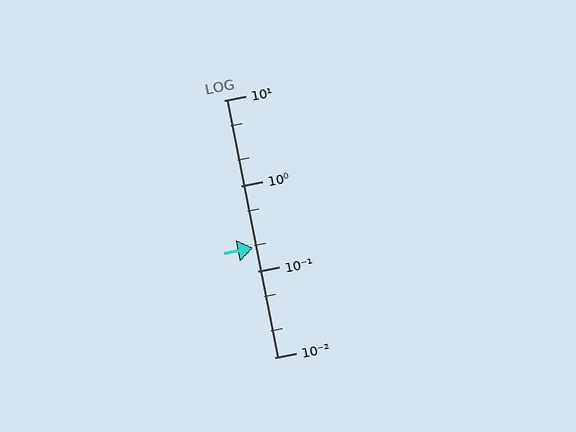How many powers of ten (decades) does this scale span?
The scale spans 3 decades, from 0.01 to 10.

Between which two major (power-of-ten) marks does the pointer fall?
The pointer is between 0.1 and 1.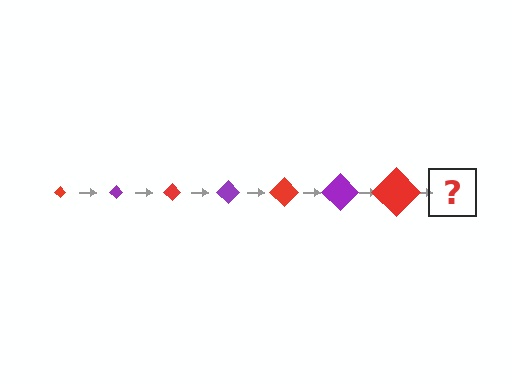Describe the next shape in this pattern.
It should be a purple diamond, larger than the previous one.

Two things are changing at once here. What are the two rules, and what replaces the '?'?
The two rules are that the diamond grows larger each step and the color cycles through red and purple. The '?' should be a purple diamond, larger than the previous one.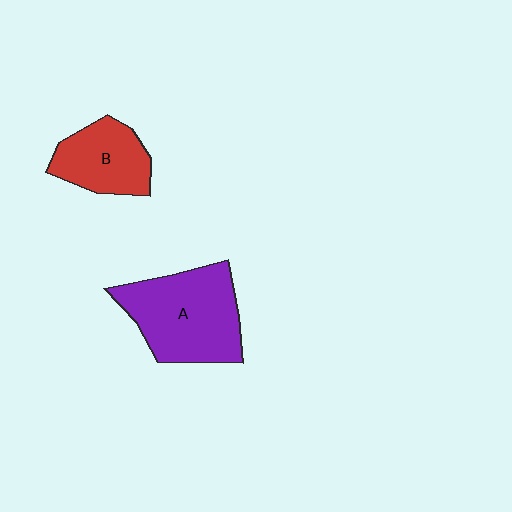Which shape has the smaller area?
Shape B (red).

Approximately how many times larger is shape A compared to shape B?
Approximately 1.6 times.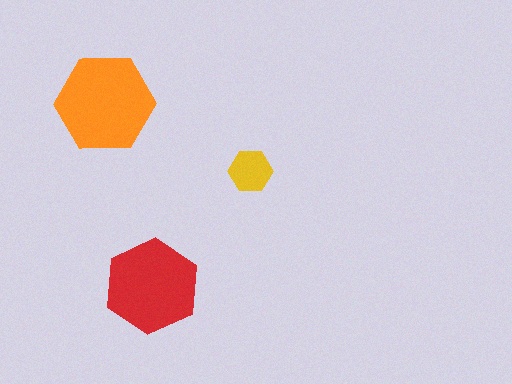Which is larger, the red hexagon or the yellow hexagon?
The red one.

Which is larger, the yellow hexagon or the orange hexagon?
The orange one.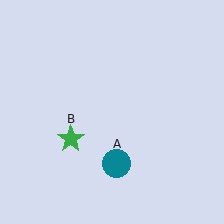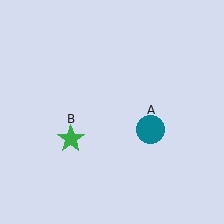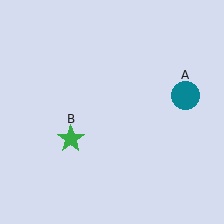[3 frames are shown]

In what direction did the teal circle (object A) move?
The teal circle (object A) moved up and to the right.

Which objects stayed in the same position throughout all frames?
Green star (object B) remained stationary.